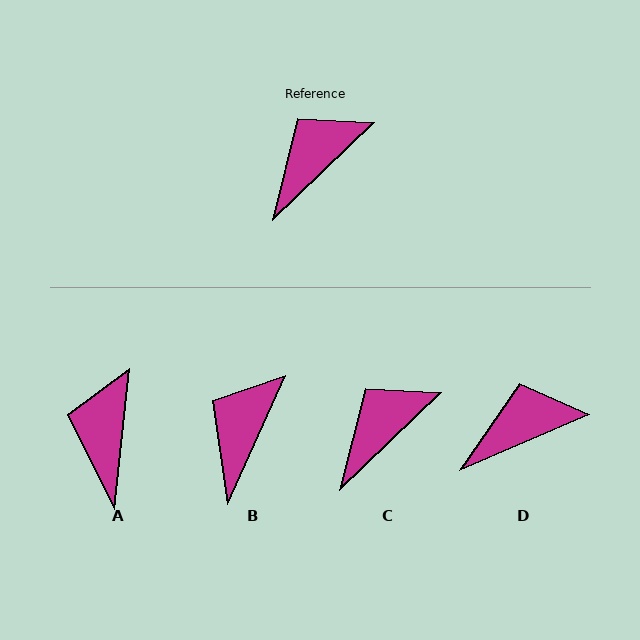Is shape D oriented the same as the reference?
No, it is off by about 20 degrees.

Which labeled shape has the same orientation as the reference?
C.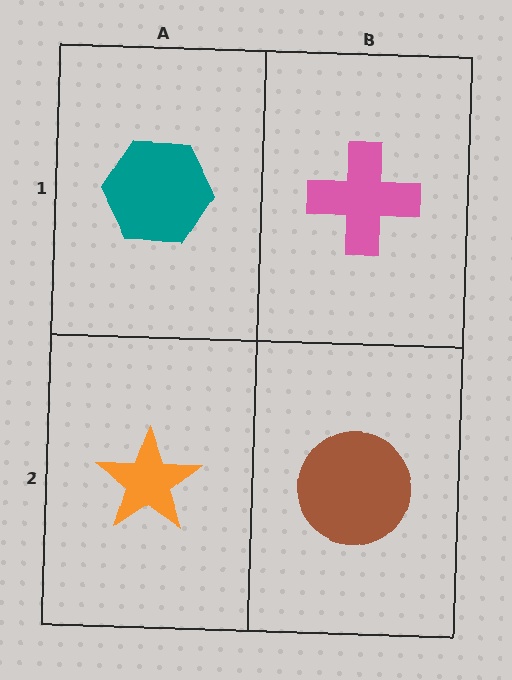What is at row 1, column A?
A teal hexagon.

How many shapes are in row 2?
2 shapes.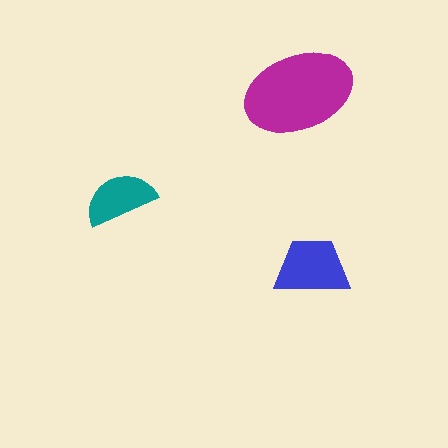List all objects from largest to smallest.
The magenta ellipse, the blue trapezoid, the teal semicircle.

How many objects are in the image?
There are 3 objects in the image.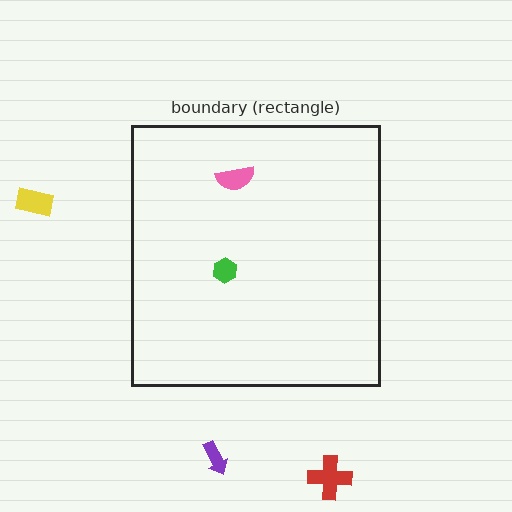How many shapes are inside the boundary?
2 inside, 3 outside.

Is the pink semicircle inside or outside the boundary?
Inside.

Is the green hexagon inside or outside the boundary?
Inside.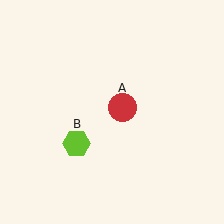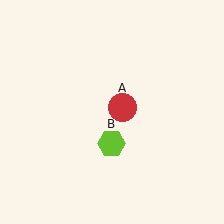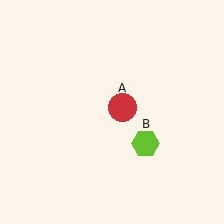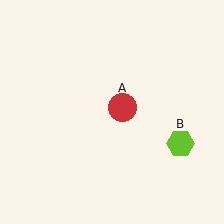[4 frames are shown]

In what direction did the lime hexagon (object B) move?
The lime hexagon (object B) moved right.